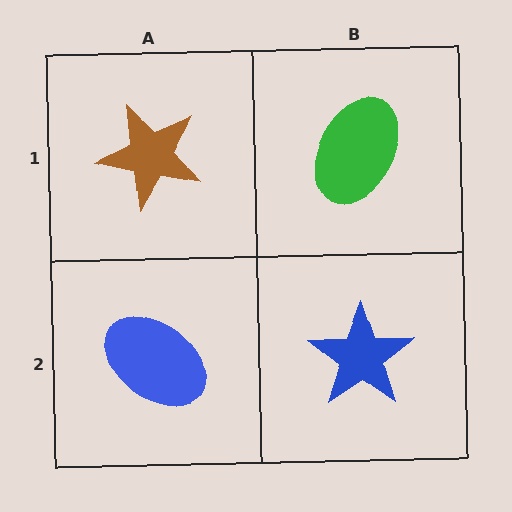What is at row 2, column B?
A blue star.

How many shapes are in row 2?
2 shapes.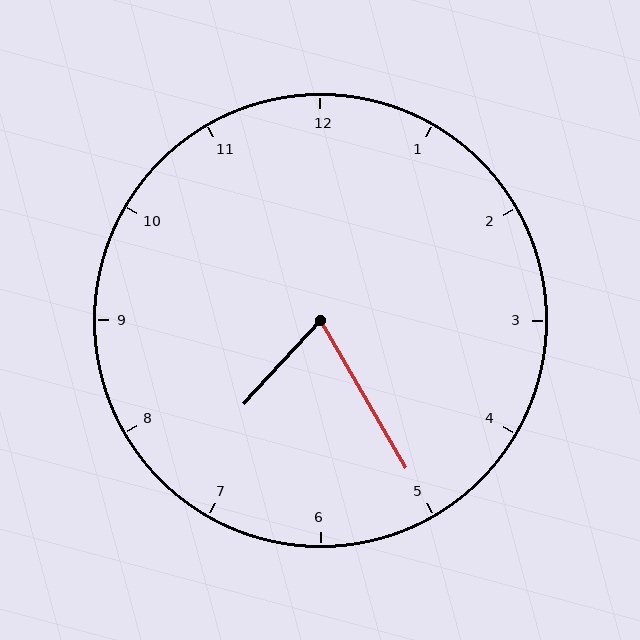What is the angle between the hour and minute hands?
Approximately 72 degrees.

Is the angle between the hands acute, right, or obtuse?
It is acute.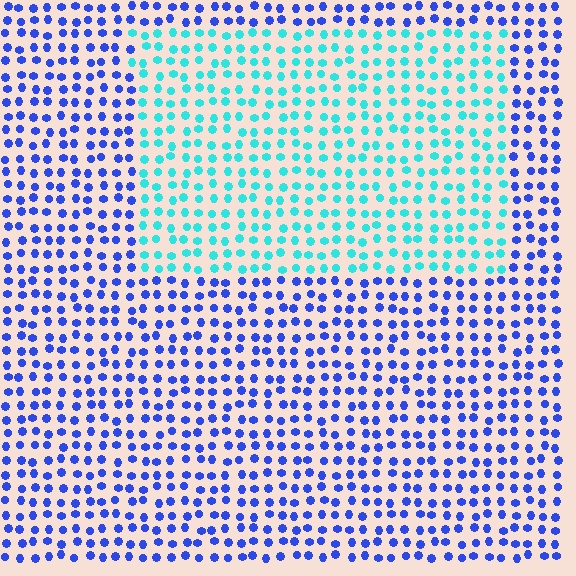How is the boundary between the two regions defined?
The boundary is defined purely by a slight shift in hue (about 53 degrees). Spacing, size, and orientation are identical on both sides.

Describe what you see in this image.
The image is filled with small blue elements in a uniform arrangement. A rectangle-shaped region is visible where the elements are tinted to a slightly different hue, forming a subtle color boundary.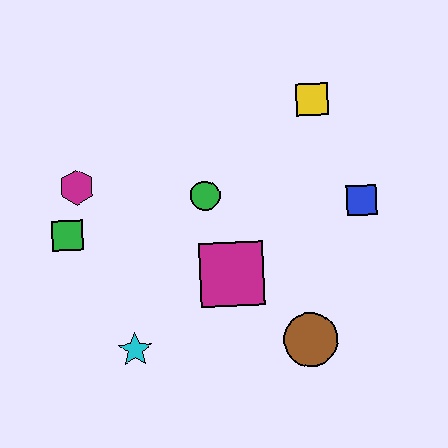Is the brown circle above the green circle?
No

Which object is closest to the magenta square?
The green circle is closest to the magenta square.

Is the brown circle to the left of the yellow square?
Yes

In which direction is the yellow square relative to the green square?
The yellow square is to the right of the green square.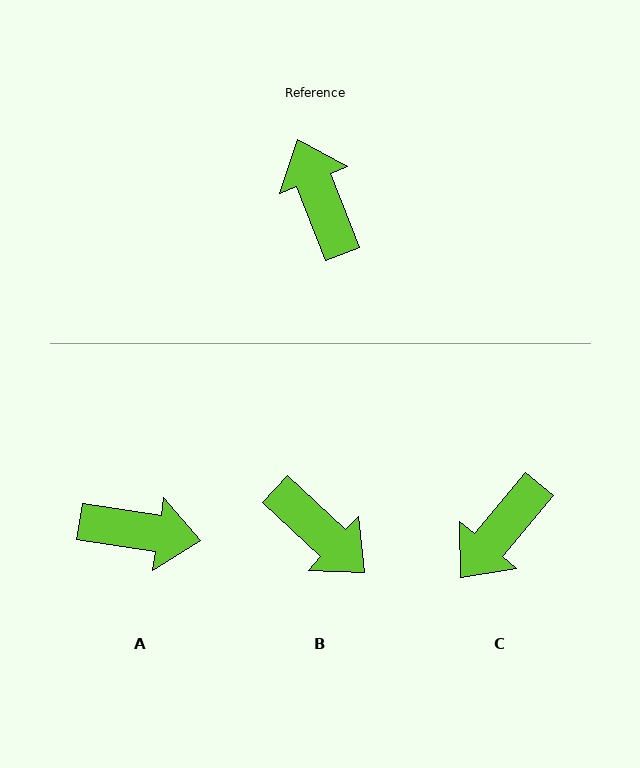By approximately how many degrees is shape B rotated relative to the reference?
Approximately 154 degrees clockwise.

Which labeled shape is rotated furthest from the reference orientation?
B, about 154 degrees away.